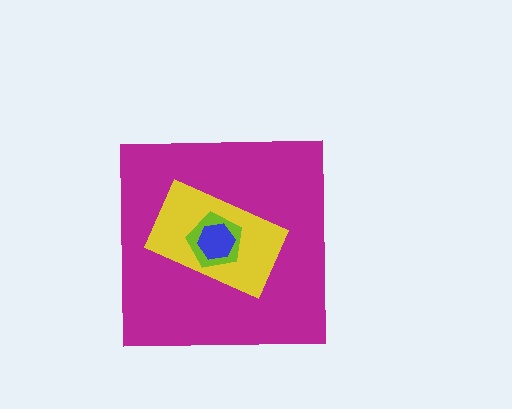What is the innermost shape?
The blue hexagon.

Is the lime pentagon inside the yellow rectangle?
Yes.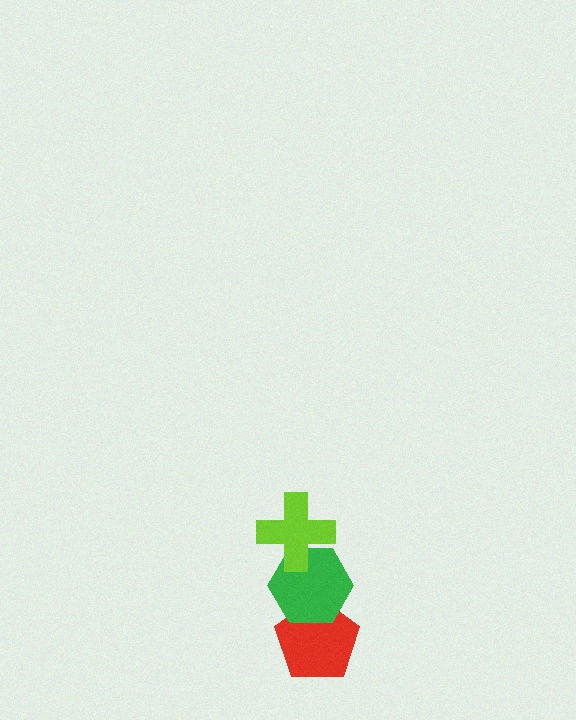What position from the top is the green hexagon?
The green hexagon is 2nd from the top.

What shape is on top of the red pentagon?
The green hexagon is on top of the red pentagon.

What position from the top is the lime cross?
The lime cross is 1st from the top.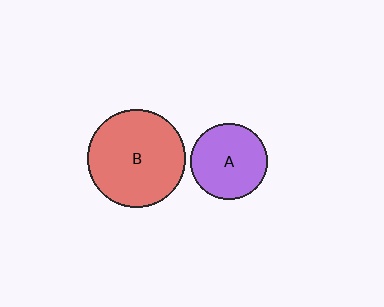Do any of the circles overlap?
No, none of the circles overlap.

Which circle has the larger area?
Circle B (red).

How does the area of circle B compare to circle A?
Approximately 1.6 times.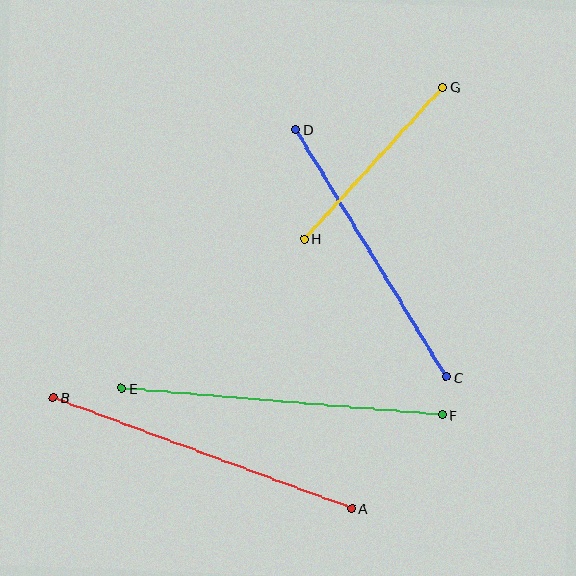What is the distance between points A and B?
The distance is approximately 318 pixels.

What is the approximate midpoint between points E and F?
The midpoint is at approximately (282, 402) pixels.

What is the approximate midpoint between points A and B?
The midpoint is at approximately (202, 453) pixels.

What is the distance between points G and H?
The distance is approximately 205 pixels.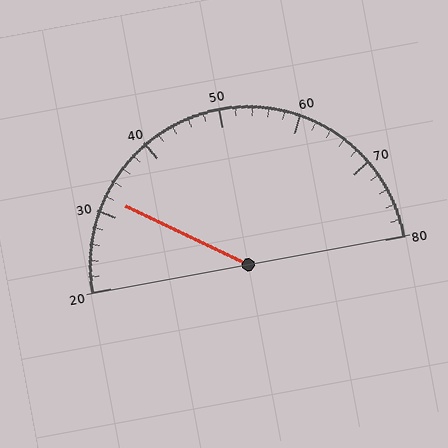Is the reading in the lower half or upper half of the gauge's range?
The reading is in the lower half of the range (20 to 80).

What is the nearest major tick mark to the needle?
The nearest major tick mark is 30.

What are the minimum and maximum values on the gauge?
The gauge ranges from 20 to 80.